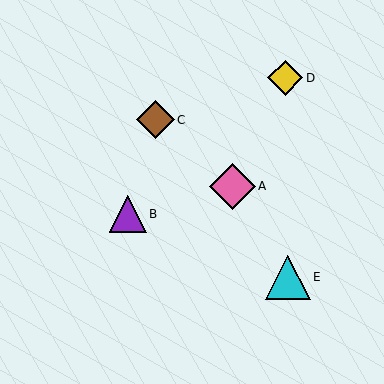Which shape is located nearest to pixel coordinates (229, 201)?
The pink diamond (labeled A) at (232, 186) is nearest to that location.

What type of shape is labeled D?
Shape D is a yellow diamond.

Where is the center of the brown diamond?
The center of the brown diamond is at (155, 120).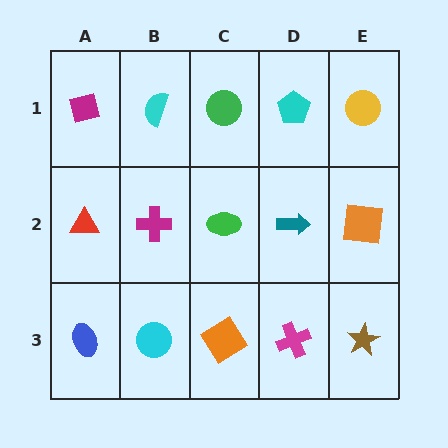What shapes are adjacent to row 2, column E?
A yellow circle (row 1, column E), a brown star (row 3, column E), a teal arrow (row 2, column D).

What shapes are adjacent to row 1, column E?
An orange square (row 2, column E), a cyan pentagon (row 1, column D).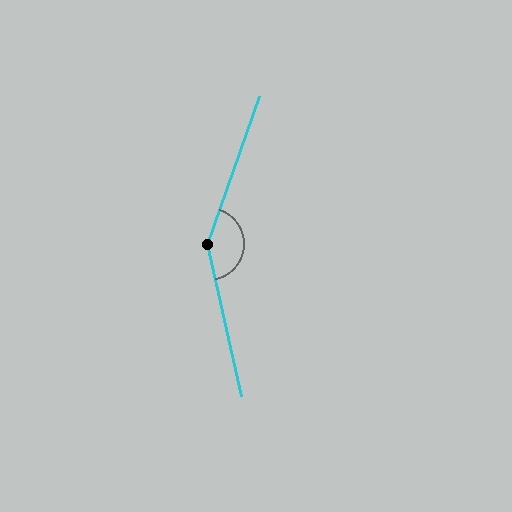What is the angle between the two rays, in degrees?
Approximately 148 degrees.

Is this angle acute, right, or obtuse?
It is obtuse.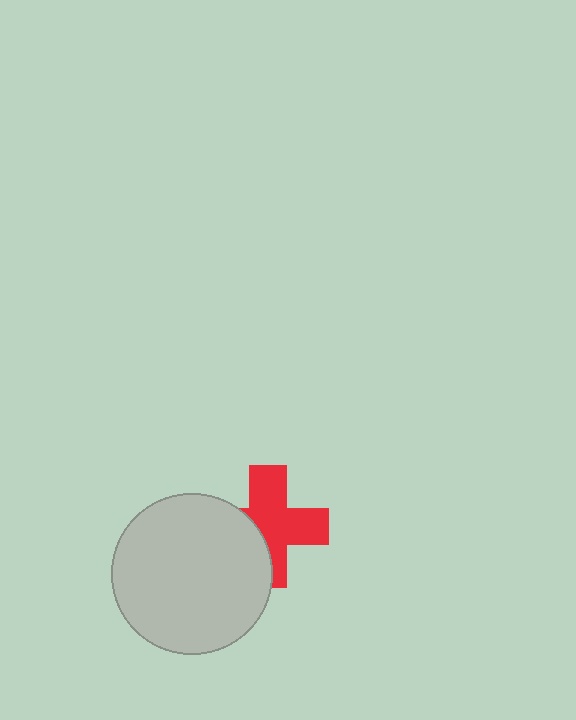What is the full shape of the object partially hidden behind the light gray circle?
The partially hidden object is a red cross.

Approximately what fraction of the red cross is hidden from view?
Roughly 36% of the red cross is hidden behind the light gray circle.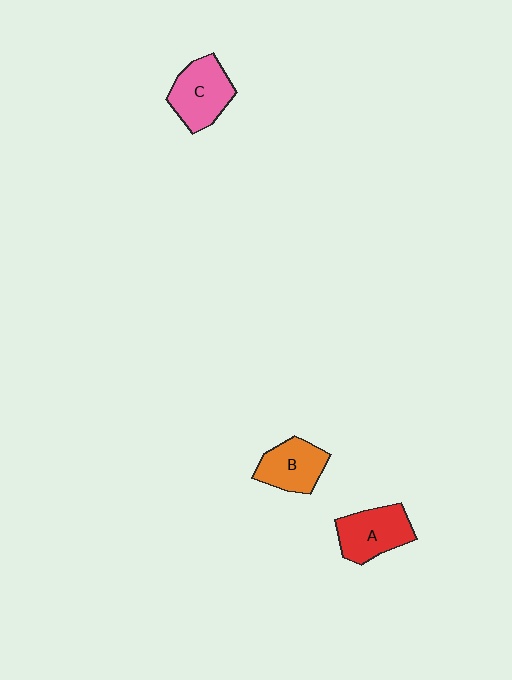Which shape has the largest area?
Shape C (pink).